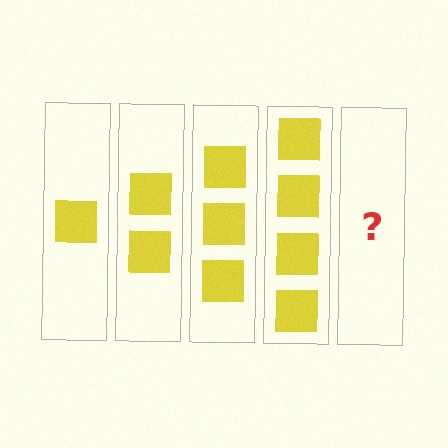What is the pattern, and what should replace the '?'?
The pattern is that each step adds one more square. The '?' should be 5 squares.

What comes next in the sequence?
The next element should be 5 squares.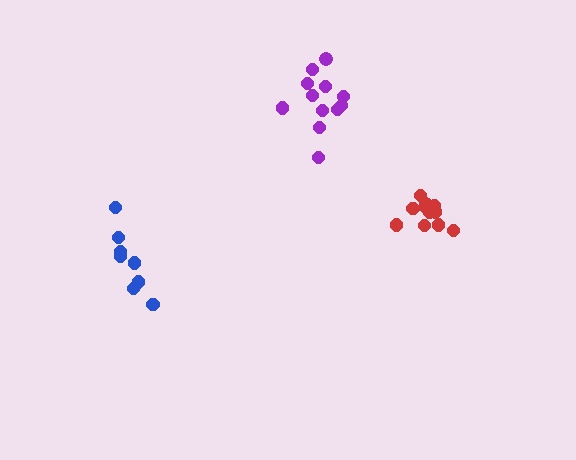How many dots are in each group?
Group 1: 12 dots, Group 2: 8 dots, Group 3: 11 dots (31 total).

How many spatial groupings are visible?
There are 3 spatial groupings.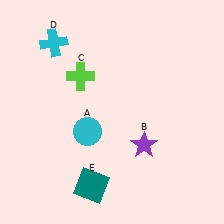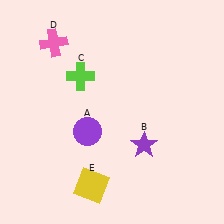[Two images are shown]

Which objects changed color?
A changed from cyan to purple. D changed from cyan to pink. E changed from teal to yellow.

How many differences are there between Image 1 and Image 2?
There are 3 differences between the two images.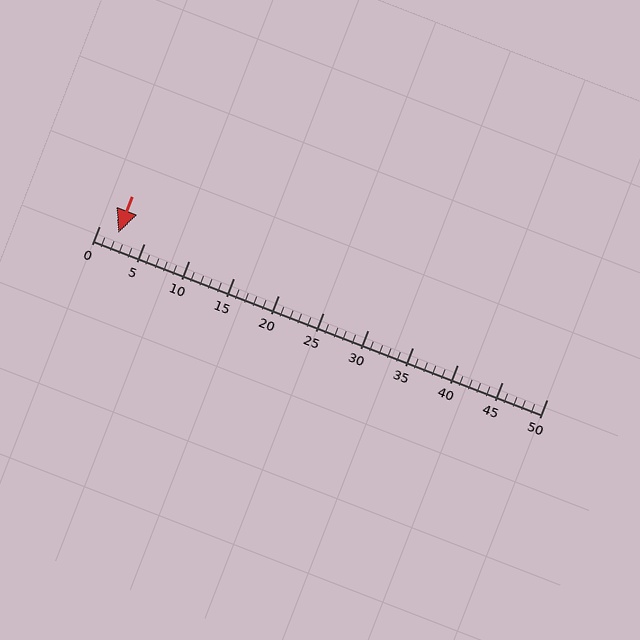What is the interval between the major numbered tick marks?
The major tick marks are spaced 5 units apart.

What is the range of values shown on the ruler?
The ruler shows values from 0 to 50.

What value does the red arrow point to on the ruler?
The red arrow points to approximately 2.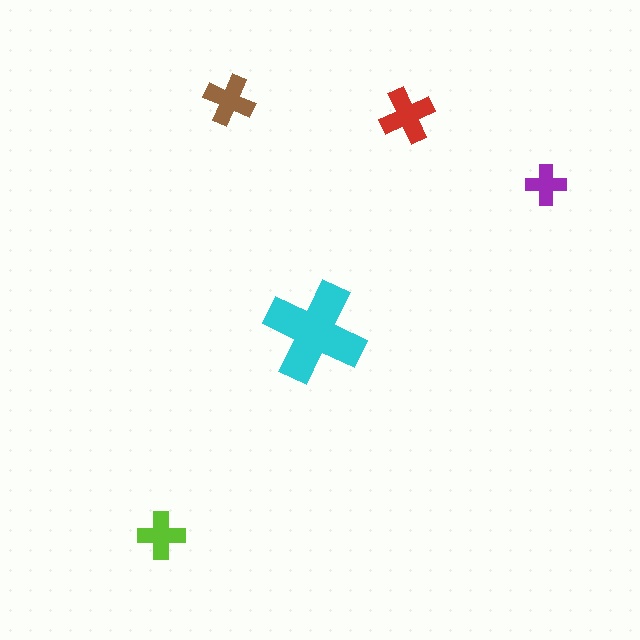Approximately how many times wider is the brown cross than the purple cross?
About 1.5 times wider.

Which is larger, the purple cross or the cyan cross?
The cyan one.